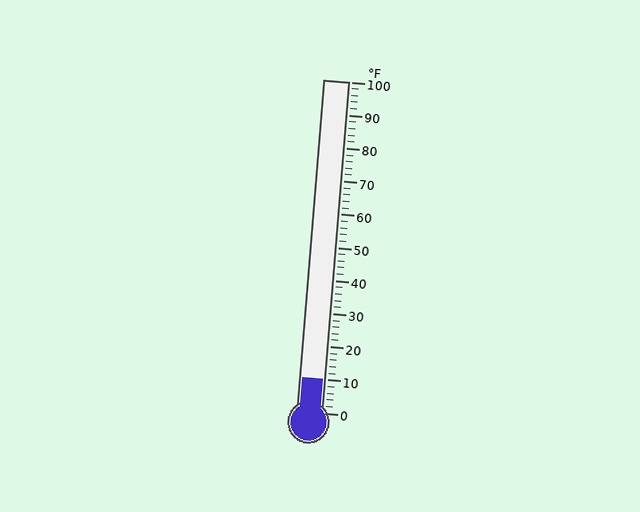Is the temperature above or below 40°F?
The temperature is below 40°F.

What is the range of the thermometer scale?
The thermometer scale ranges from 0°F to 100°F.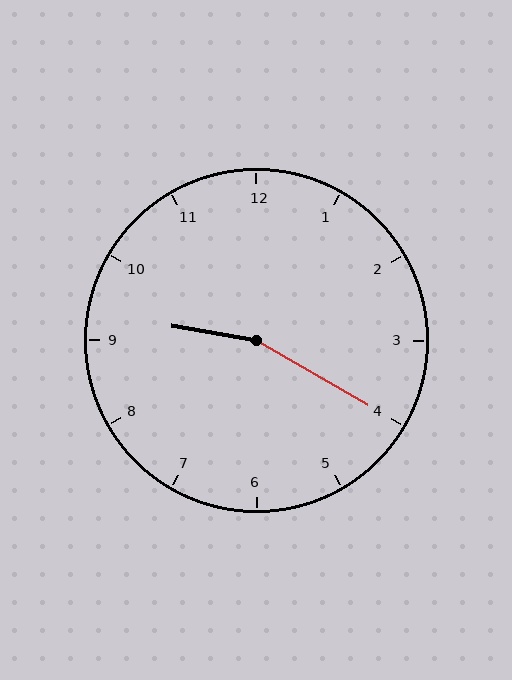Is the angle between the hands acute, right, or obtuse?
It is obtuse.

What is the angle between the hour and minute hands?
Approximately 160 degrees.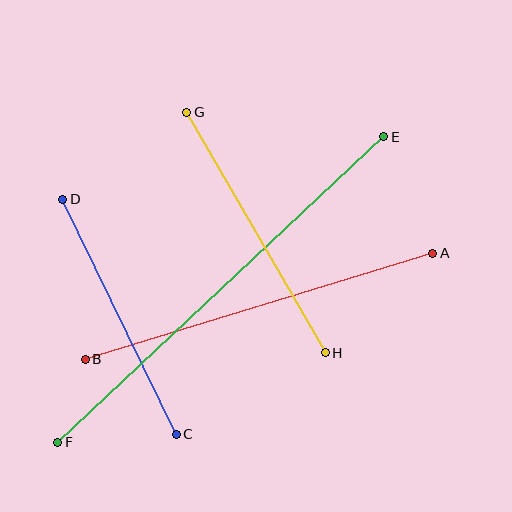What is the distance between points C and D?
The distance is approximately 261 pixels.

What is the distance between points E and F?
The distance is approximately 446 pixels.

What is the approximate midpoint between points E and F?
The midpoint is at approximately (221, 290) pixels.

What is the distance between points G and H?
The distance is approximately 278 pixels.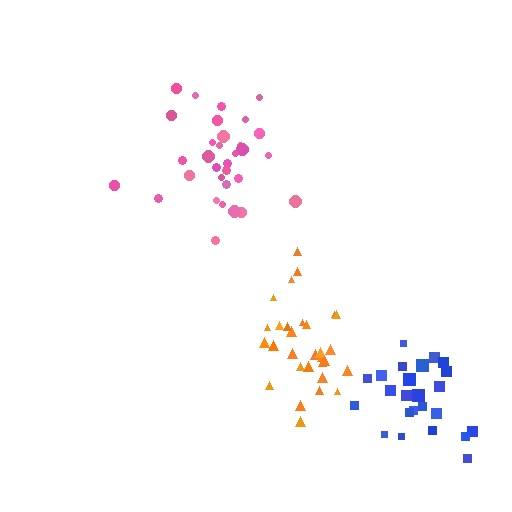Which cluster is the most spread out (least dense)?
Blue.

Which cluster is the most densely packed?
Orange.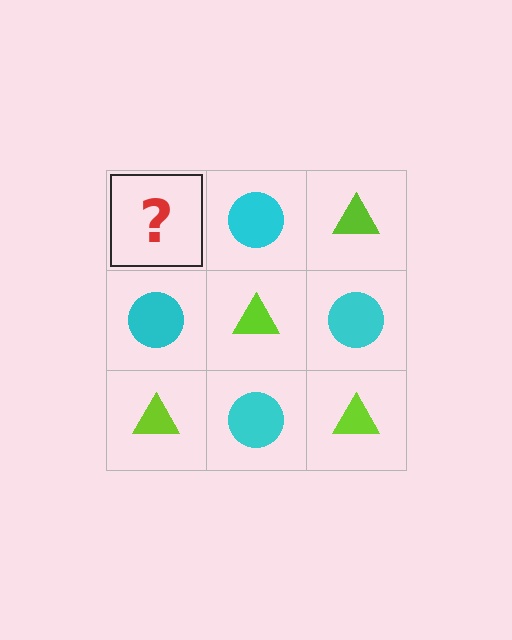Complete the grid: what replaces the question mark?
The question mark should be replaced with a lime triangle.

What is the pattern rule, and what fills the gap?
The rule is that it alternates lime triangle and cyan circle in a checkerboard pattern. The gap should be filled with a lime triangle.